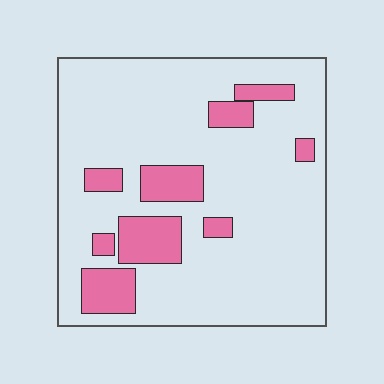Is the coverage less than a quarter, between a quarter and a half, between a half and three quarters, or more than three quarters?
Less than a quarter.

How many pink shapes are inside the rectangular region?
9.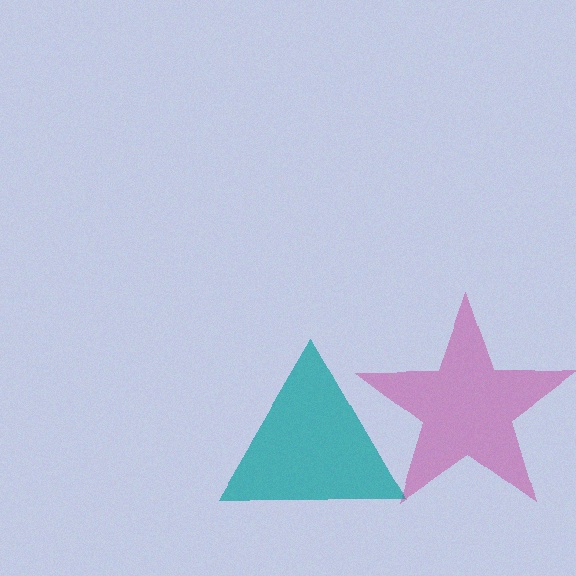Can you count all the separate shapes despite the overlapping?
Yes, there are 2 separate shapes.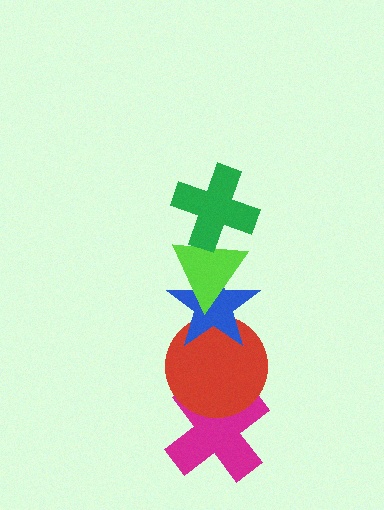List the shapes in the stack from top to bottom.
From top to bottom: the green cross, the lime triangle, the blue star, the red circle, the magenta cross.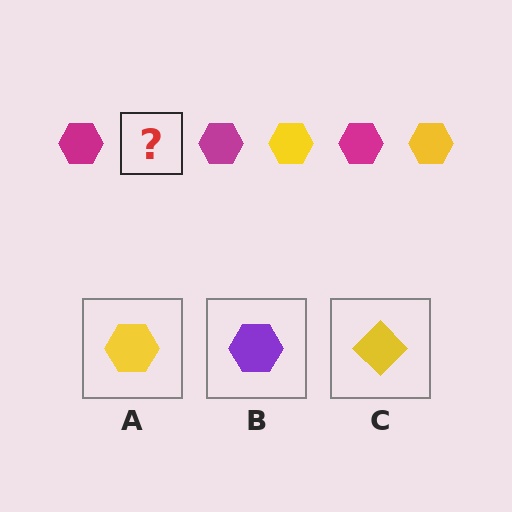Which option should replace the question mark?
Option A.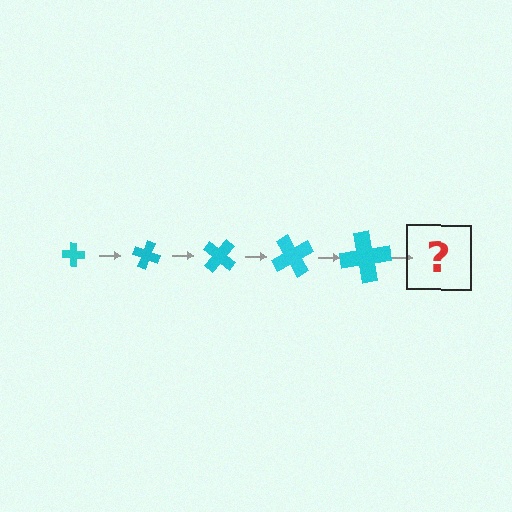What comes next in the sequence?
The next element should be a cross, larger than the previous one and rotated 100 degrees from the start.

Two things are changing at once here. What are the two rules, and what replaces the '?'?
The two rules are that the cross grows larger each step and it rotates 20 degrees each step. The '?' should be a cross, larger than the previous one and rotated 100 degrees from the start.